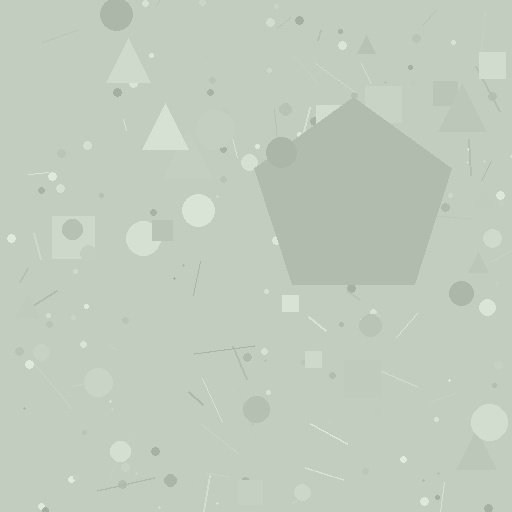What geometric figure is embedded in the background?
A pentagon is embedded in the background.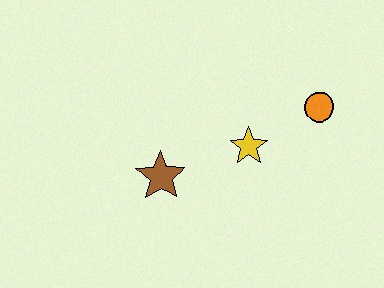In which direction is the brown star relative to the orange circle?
The brown star is to the left of the orange circle.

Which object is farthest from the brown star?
The orange circle is farthest from the brown star.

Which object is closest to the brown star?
The yellow star is closest to the brown star.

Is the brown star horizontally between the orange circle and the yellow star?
No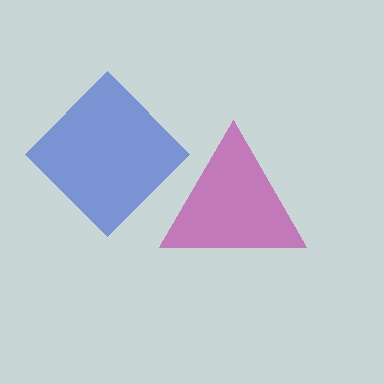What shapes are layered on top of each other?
The layered shapes are: a blue diamond, a magenta triangle.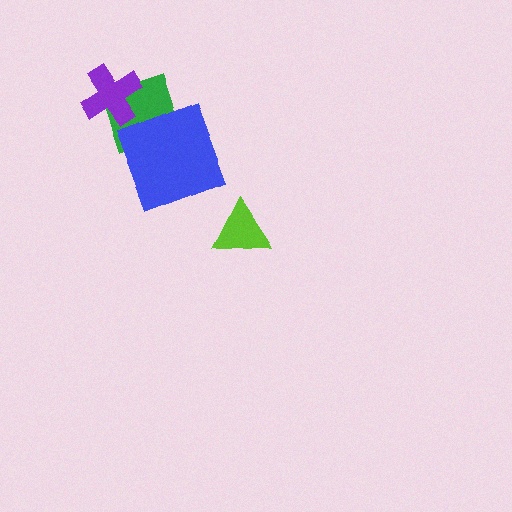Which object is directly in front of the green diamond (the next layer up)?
The purple cross is directly in front of the green diamond.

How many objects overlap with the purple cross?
1 object overlaps with the purple cross.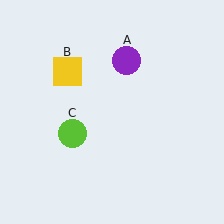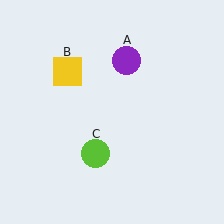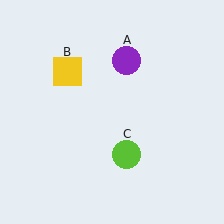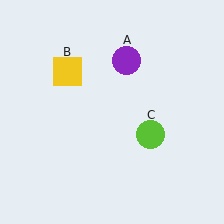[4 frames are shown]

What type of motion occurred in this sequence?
The lime circle (object C) rotated counterclockwise around the center of the scene.